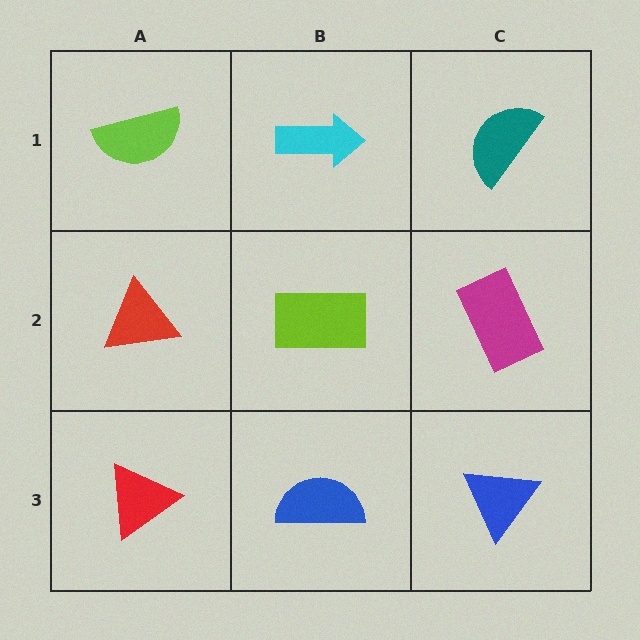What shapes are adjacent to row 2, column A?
A lime semicircle (row 1, column A), a red triangle (row 3, column A), a lime rectangle (row 2, column B).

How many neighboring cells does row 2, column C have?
3.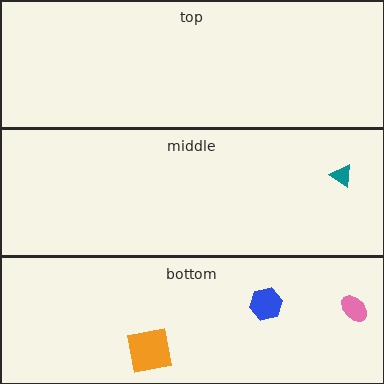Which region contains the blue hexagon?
The bottom region.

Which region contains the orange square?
The bottom region.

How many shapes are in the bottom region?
3.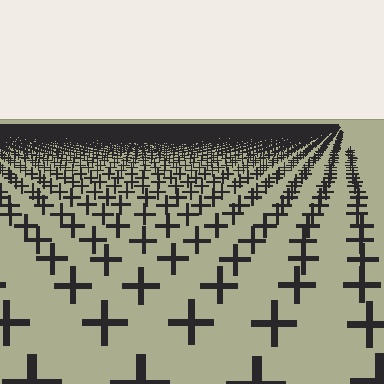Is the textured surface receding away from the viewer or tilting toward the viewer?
The surface is receding away from the viewer. Texture elements get smaller and denser toward the top.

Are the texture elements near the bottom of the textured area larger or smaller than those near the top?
Larger. Near the bottom, elements are closer to the viewer and appear at a bigger on-screen size.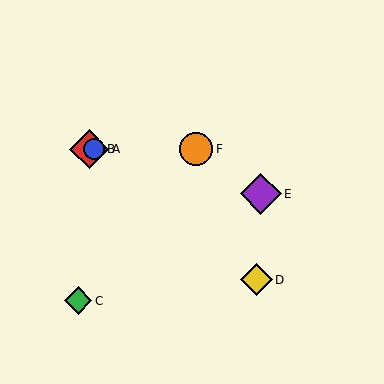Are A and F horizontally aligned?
Yes, both are at y≈149.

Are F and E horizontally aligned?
No, F is at y≈149 and E is at y≈194.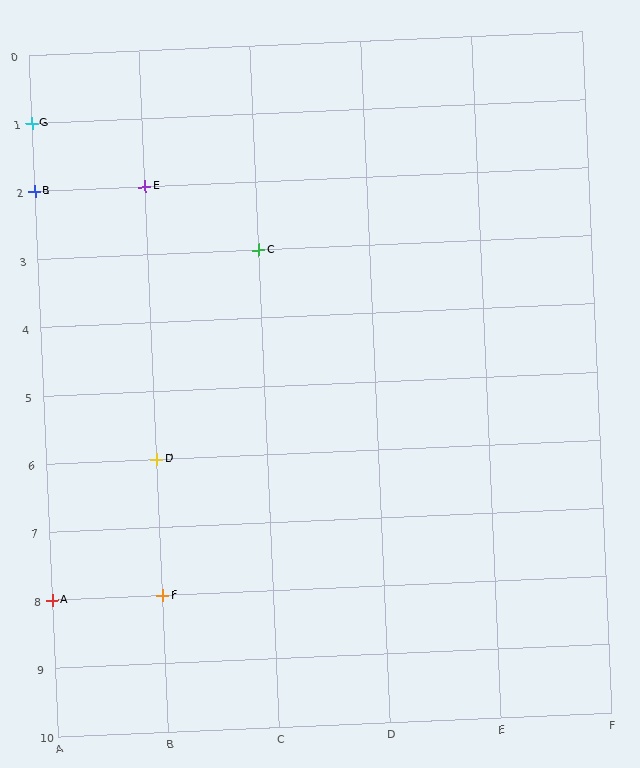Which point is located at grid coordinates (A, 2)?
Point B is at (A, 2).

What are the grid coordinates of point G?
Point G is at grid coordinates (A, 1).